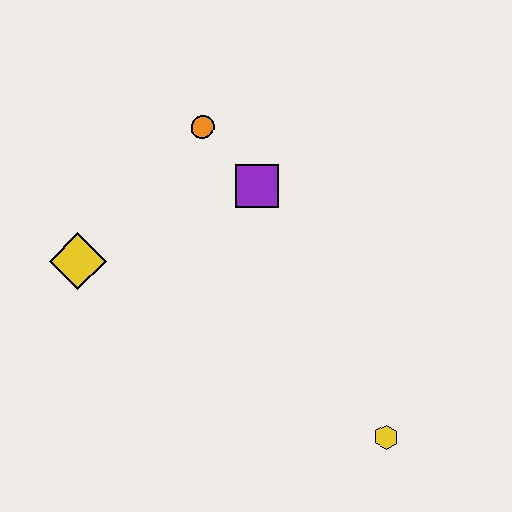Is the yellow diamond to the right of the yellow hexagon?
No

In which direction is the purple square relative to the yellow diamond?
The purple square is to the right of the yellow diamond.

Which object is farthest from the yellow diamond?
The yellow hexagon is farthest from the yellow diamond.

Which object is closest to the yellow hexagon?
The purple square is closest to the yellow hexagon.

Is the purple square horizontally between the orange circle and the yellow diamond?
No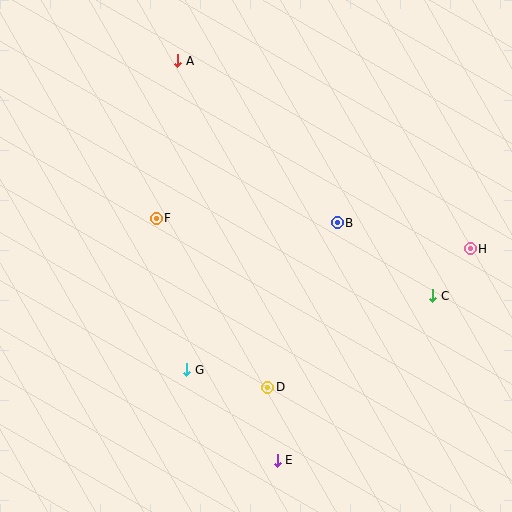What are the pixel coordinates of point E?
Point E is at (277, 460).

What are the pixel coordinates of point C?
Point C is at (433, 296).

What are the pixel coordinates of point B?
Point B is at (337, 223).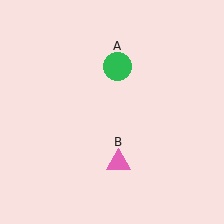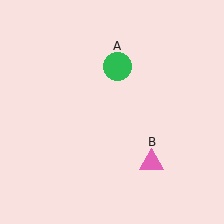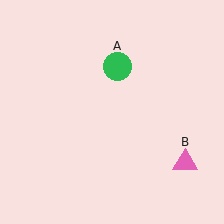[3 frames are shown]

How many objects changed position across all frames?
1 object changed position: pink triangle (object B).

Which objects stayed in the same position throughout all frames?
Green circle (object A) remained stationary.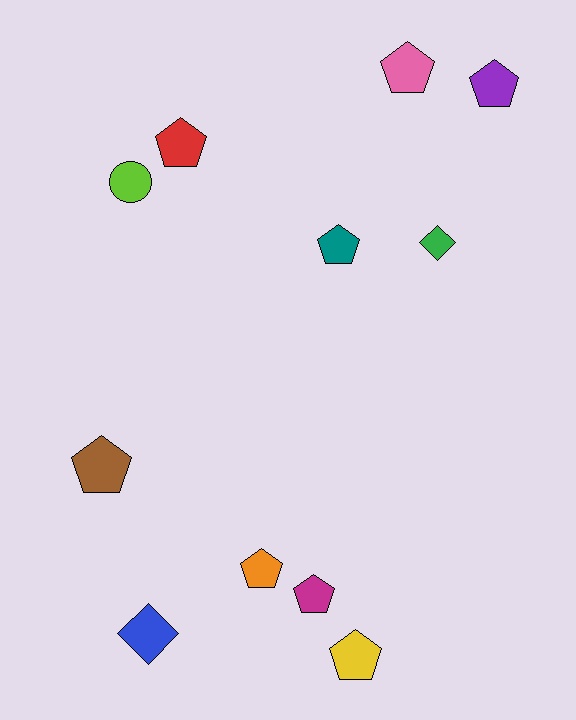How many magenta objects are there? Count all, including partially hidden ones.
There is 1 magenta object.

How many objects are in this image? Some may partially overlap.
There are 11 objects.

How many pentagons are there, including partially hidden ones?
There are 8 pentagons.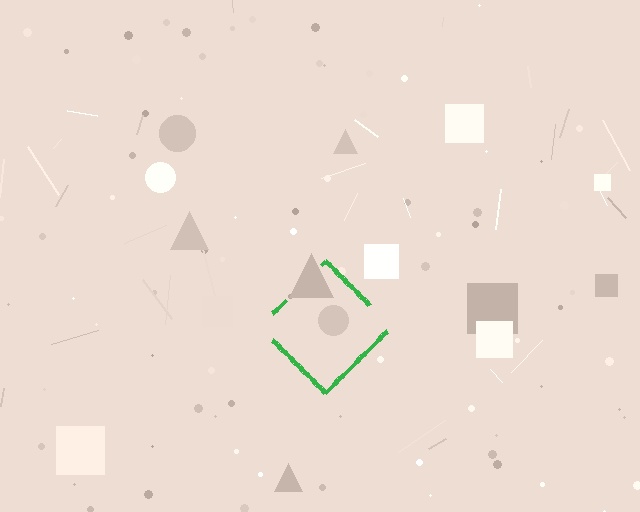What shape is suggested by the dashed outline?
The dashed outline suggests a diamond.